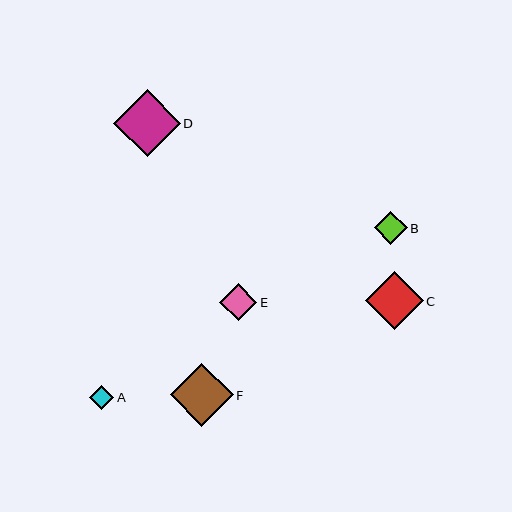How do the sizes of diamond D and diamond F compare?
Diamond D and diamond F are approximately the same size.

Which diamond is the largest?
Diamond D is the largest with a size of approximately 66 pixels.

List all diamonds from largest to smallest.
From largest to smallest: D, F, C, E, B, A.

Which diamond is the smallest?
Diamond A is the smallest with a size of approximately 24 pixels.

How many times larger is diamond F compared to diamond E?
Diamond F is approximately 1.7 times the size of diamond E.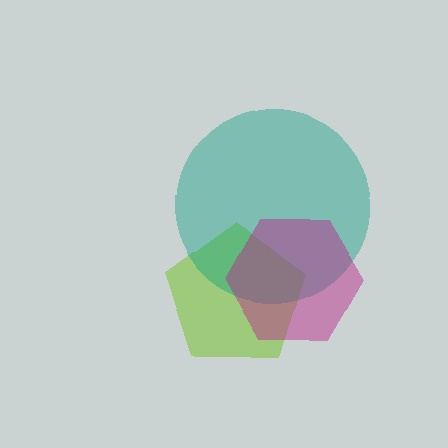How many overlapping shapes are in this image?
There are 3 overlapping shapes in the image.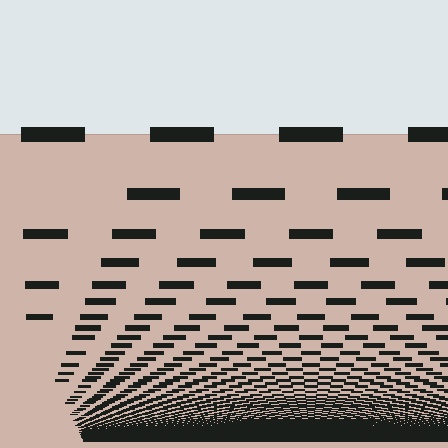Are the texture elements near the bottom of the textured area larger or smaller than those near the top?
Smaller. The gradient is inverted — elements near the bottom are smaller and denser.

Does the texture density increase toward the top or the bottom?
Density increases toward the bottom.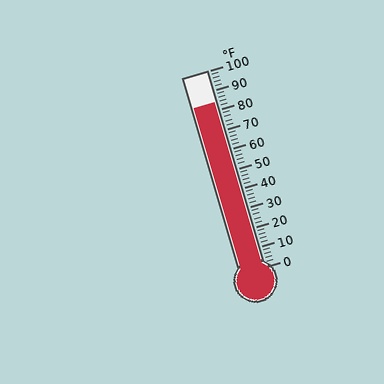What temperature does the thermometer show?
The thermometer shows approximately 84°F.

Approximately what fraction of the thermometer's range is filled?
The thermometer is filled to approximately 85% of its range.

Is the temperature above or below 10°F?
The temperature is above 10°F.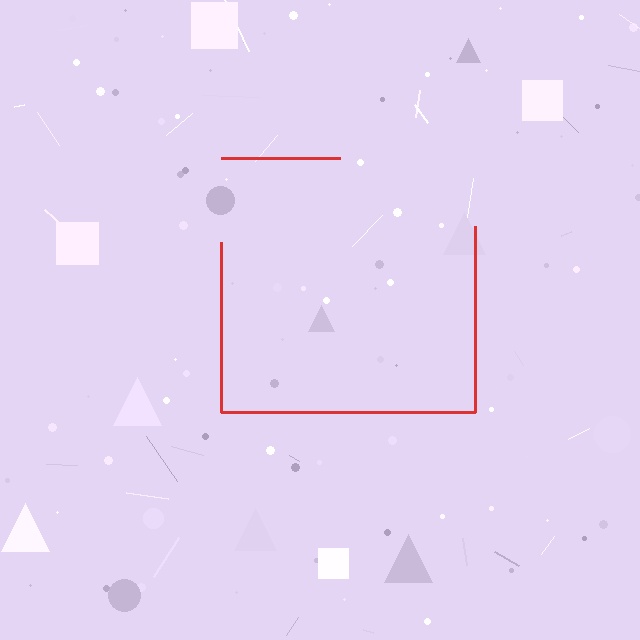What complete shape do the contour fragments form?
The contour fragments form a square.